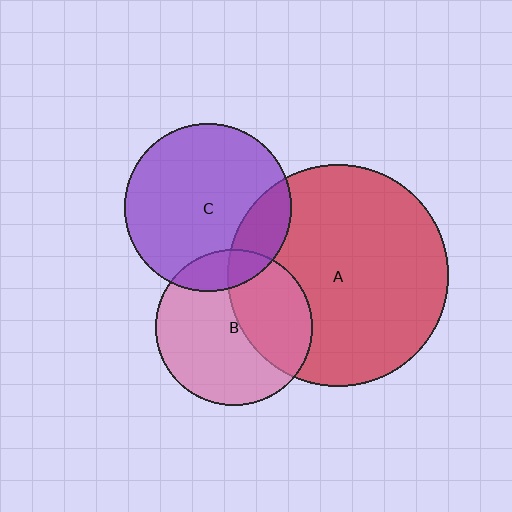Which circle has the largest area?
Circle A (red).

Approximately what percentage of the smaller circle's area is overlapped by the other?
Approximately 20%.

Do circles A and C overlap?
Yes.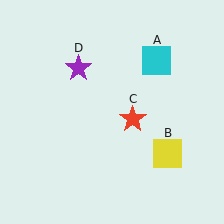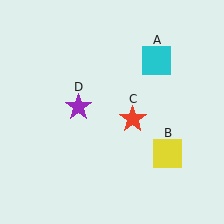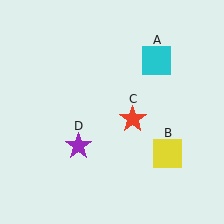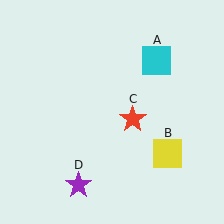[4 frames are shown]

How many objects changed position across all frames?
1 object changed position: purple star (object D).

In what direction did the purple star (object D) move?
The purple star (object D) moved down.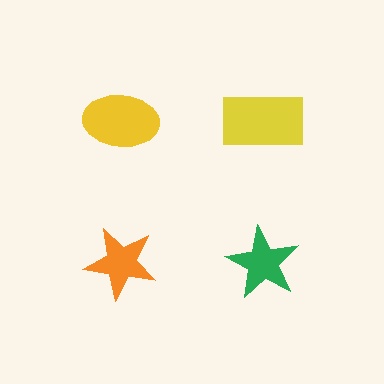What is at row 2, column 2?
A green star.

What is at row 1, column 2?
A yellow rectangle.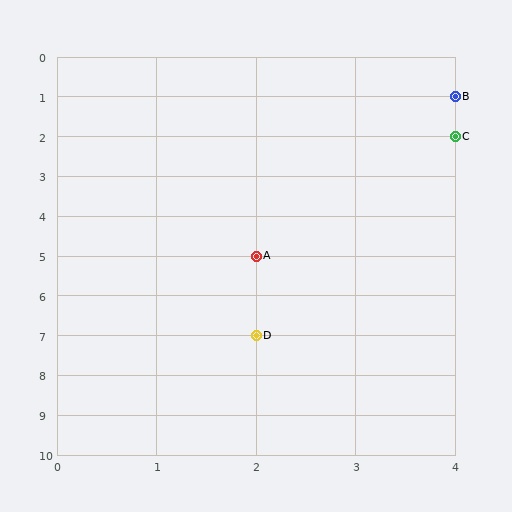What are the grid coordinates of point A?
Point A is at grid coordinates (2, 5).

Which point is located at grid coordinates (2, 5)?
Point A is at (2, 5).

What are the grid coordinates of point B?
Point B is at grid coordinates (4, 1).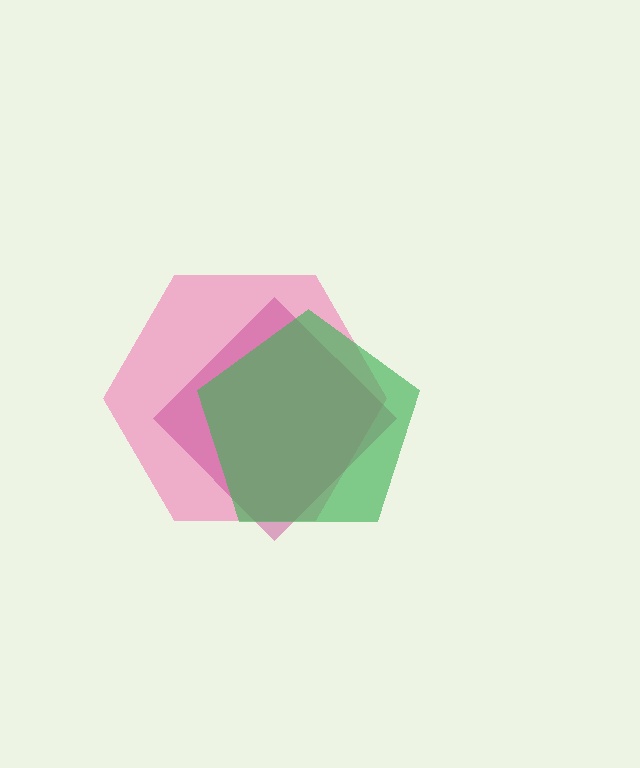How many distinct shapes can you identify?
There are 3 distinct shapes: a pink hexagon, a magenta diamond, a green pentagon.